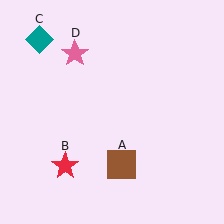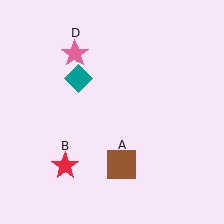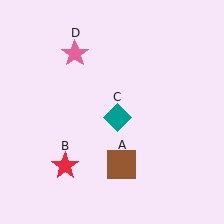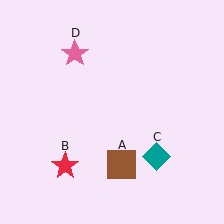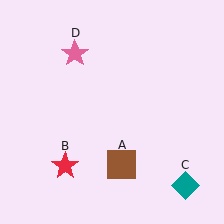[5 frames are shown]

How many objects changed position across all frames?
1 object changed position: teal diamond (object C).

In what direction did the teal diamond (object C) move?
The teal diamond (object C) moved down and to the right.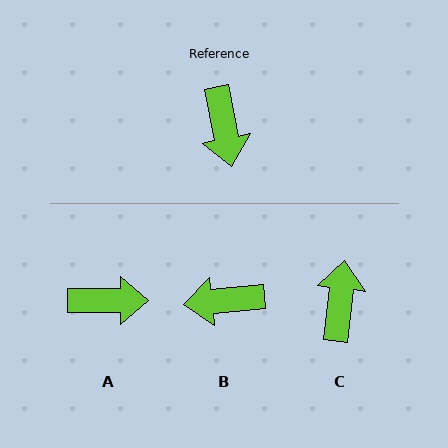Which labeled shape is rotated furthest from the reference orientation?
C, about 162 degrees away.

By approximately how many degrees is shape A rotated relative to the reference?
Approximately 79 degrees counter-clockwise.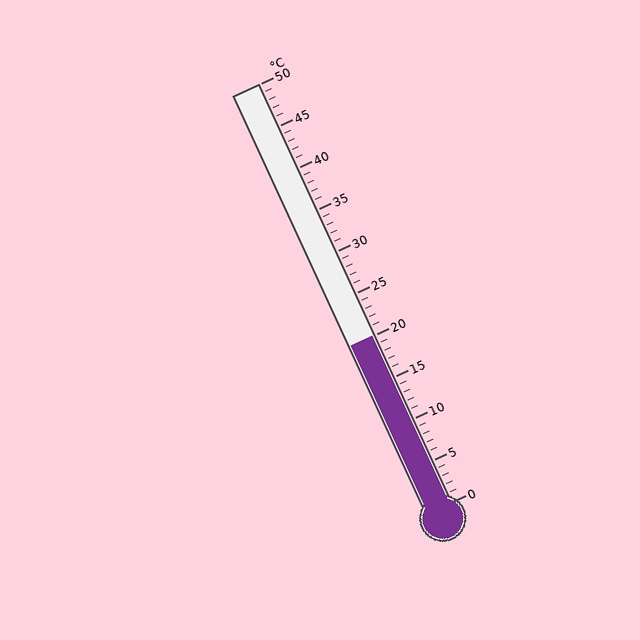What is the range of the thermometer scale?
The thermometer scale ranges from 0°C to 50°C.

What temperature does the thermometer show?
The thermometer shows approximately 20°C.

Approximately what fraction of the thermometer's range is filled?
The thermometer is filled to approximately 40% of its range.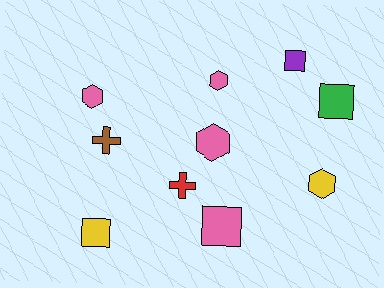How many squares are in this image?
There are 4 squares.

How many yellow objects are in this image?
There are 2 yellow objects.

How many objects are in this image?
There are 10 objects.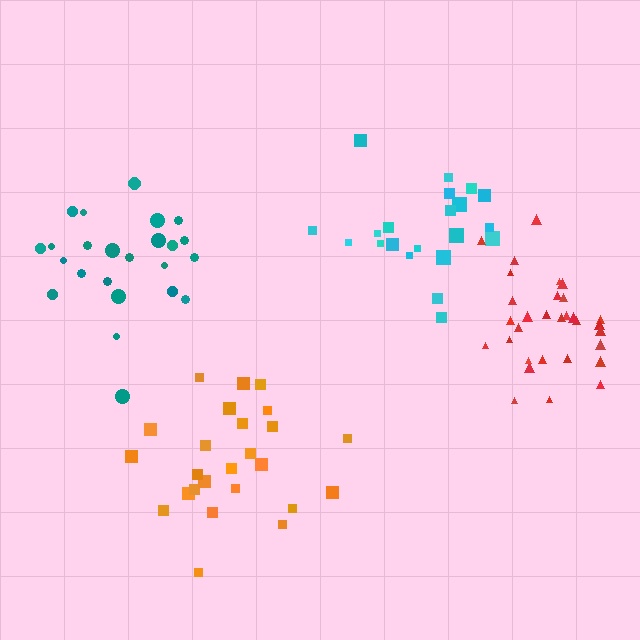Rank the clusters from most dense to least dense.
red, cyan, teal, orange.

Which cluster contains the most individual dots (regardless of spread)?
Red (31).